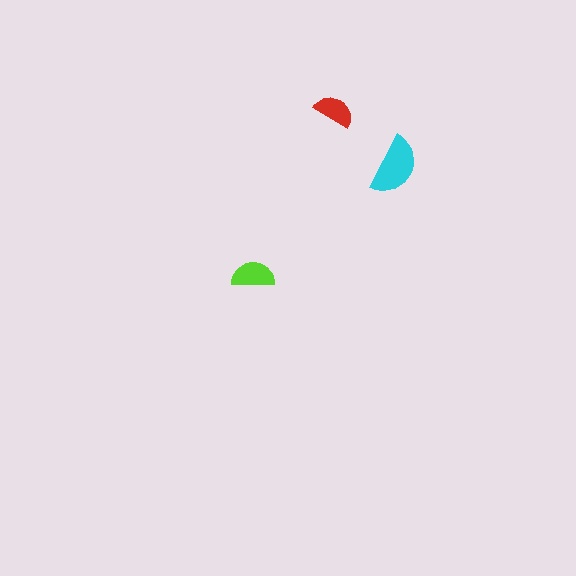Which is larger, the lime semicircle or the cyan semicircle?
The cyan one.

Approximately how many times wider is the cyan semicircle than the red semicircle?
About 1.5 times wider.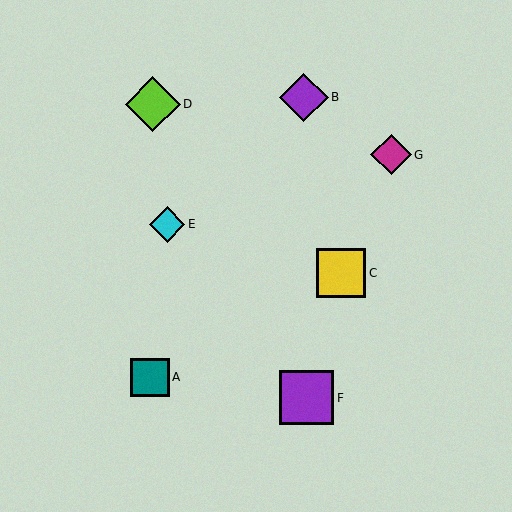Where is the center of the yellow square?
The center of the yellow square is at (341, 273).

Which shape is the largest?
The lime diamond (labeled D) is the largest.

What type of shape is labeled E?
Shape E is a cyan diamond.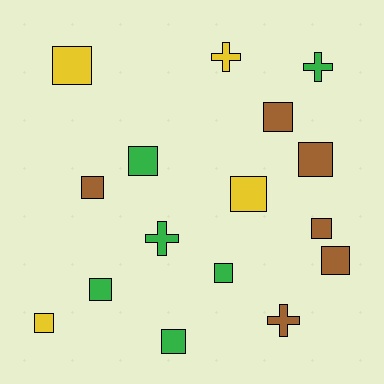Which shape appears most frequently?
Square, with 12 objects.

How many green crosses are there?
There are 2 green crosses.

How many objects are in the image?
There are 16 objects.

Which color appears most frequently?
Brown, with 6 objects.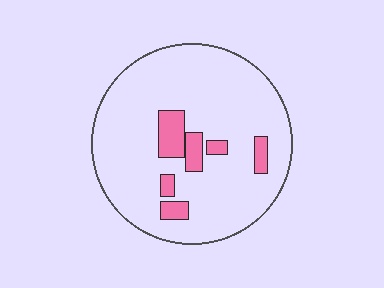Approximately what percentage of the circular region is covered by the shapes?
Approximately 10%.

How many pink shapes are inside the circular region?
6.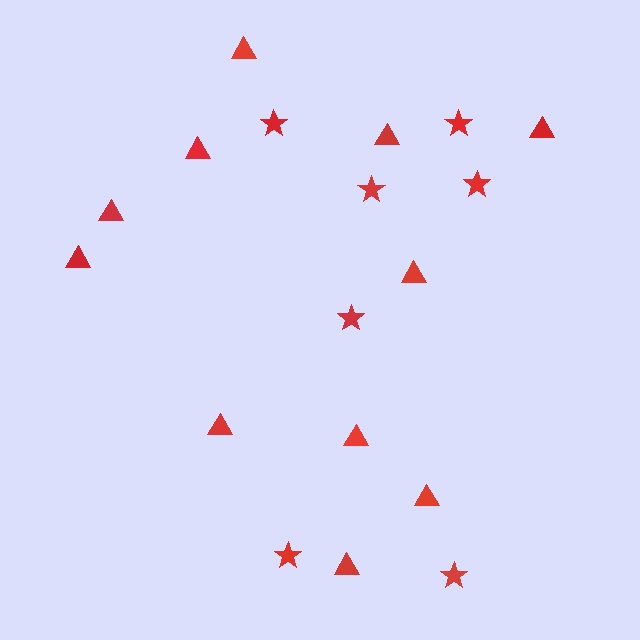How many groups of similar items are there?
There are 2 groups: one group of stars (7) and one group of triangles (11).